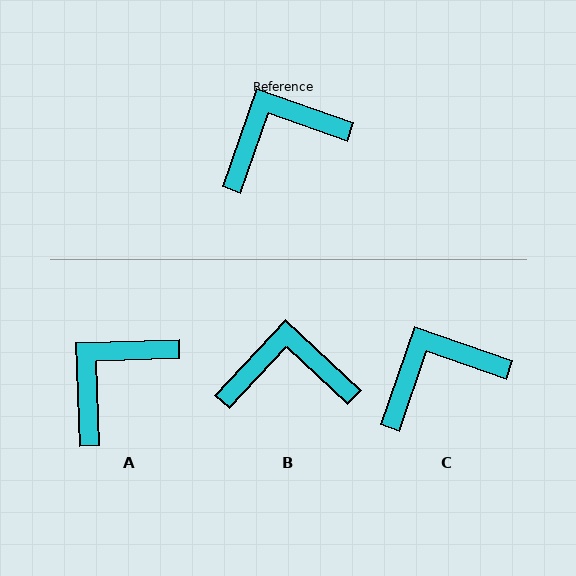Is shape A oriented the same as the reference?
No, it is off by about 21 degrees.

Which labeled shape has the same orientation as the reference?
C.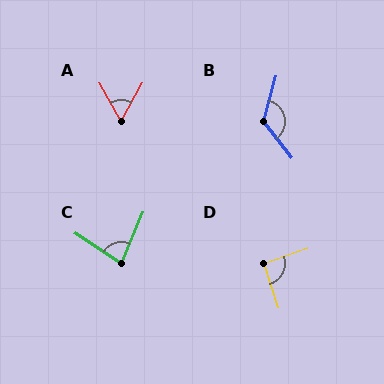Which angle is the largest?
B, at approximately 127 degrees.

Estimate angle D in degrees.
Approximately 92 degrees.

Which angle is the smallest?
A, at approximately 59 degrees.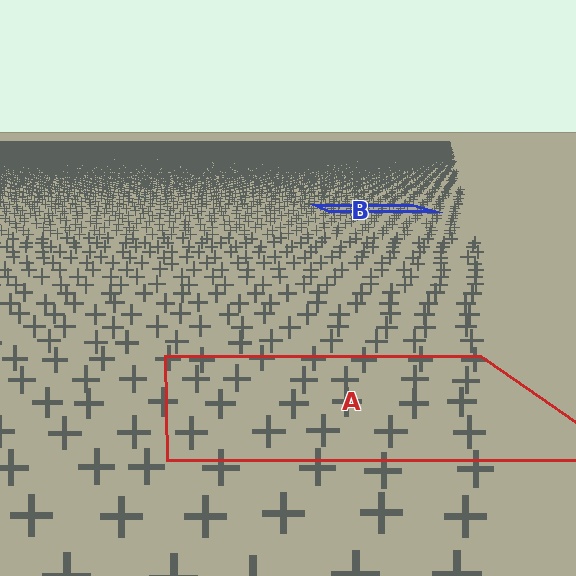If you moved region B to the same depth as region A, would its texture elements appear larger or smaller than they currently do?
They would appear larger. At a closer depth, the same texture elements are projected at a bigger on-screen size.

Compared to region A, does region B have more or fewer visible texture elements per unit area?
Region B has more texture elements per unit area — they are packed more densely because it is farther away.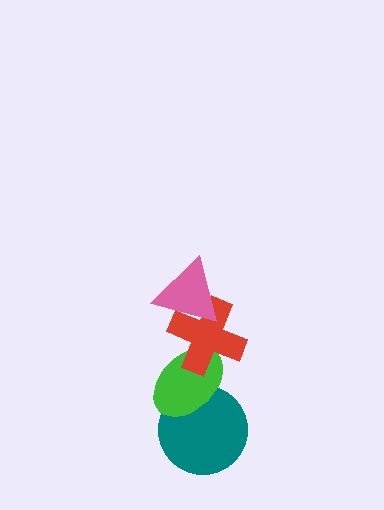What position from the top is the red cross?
The red cross is 2nd from the top.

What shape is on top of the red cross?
The pink triangle is on top of the red cross.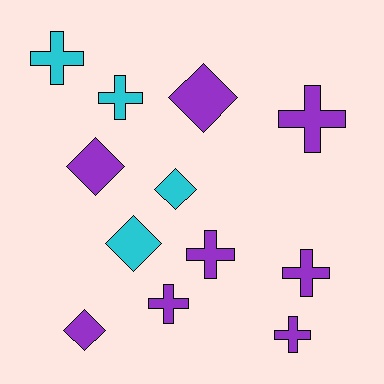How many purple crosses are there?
There are 5 purple crosses.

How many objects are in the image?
There are 12 objects.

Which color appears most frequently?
Purple, with 8 objects.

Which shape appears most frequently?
Cross, with 7 objects.